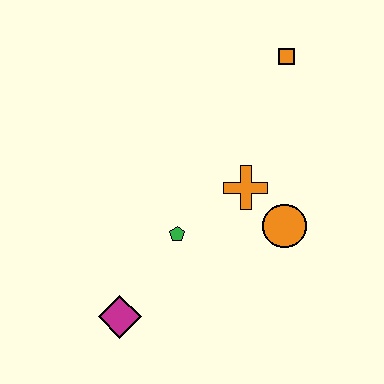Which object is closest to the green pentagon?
The orange cross is closest to the green pentagon.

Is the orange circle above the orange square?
No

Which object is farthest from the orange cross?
The magenta diamond is farthest from the orange cross.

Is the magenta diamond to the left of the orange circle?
Yes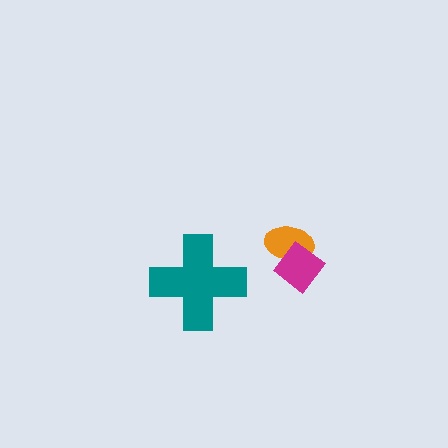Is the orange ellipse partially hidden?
Yes, it is partially covered by another shape.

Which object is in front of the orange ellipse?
The magenta diamond is in front of the orange ellipse.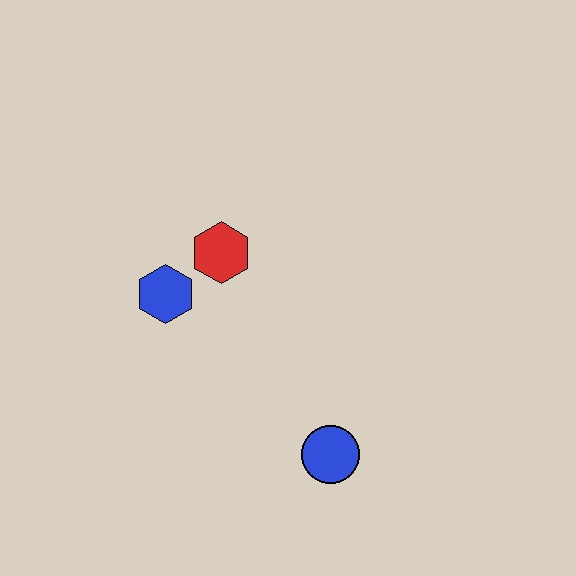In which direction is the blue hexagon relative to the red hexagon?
The blue hexagon is to the left of the red hexagon.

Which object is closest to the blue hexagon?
The red hexagon is closest to the blue hexagon.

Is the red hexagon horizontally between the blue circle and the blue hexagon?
Yes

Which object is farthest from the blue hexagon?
The blue circle is farthest from the blue hexagon.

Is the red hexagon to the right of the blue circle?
No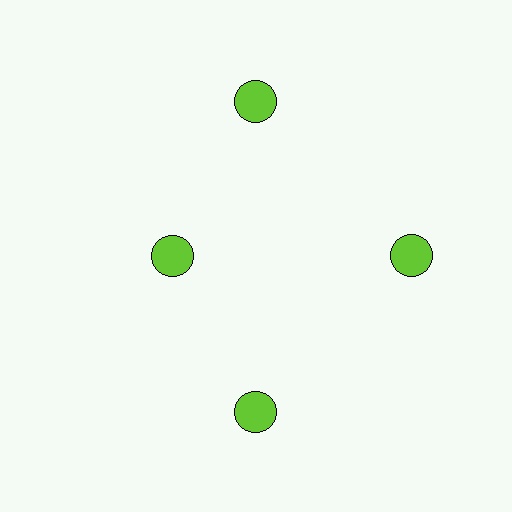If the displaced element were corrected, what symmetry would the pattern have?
It would have 4-fold rotational symmetry — the pattern would map onto itself every 90 degrees.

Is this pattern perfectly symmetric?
No. The 4 lime circles are arranged in a ring, but one element near the 9 o'clock position is pulled inward toward the center, breaking the 4-fold rotational symmetry.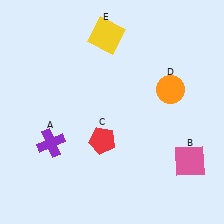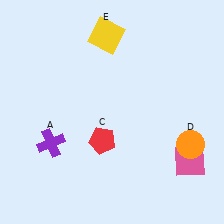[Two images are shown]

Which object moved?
The orange circle (D) moved down.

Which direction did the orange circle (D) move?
The orange circle (D) moved down.